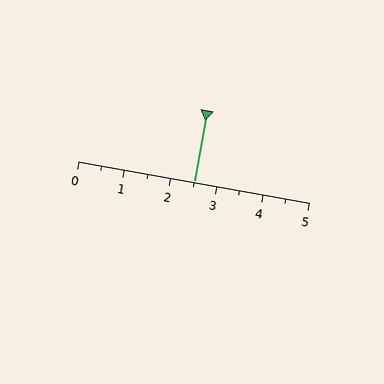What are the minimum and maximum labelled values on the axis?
The axis runs from 0 to 5.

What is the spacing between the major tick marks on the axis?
The major ticks are spaced 1 apart.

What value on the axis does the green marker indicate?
The marker indicates approximately 2.5.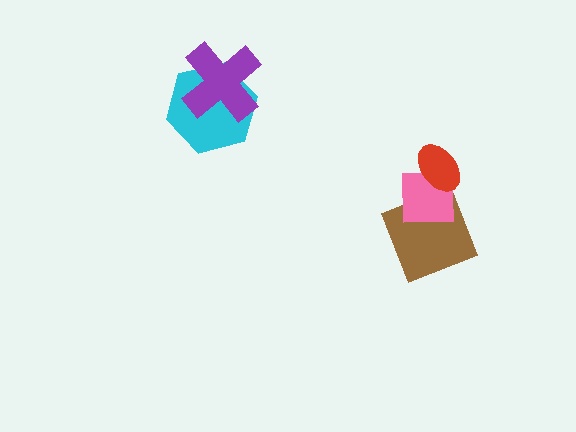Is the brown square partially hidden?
Yes, it is partially covered by another shape.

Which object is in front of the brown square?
The pink square is in front of the brown square.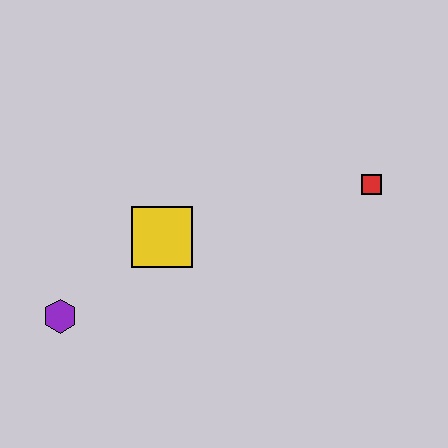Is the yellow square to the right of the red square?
No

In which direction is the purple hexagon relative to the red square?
The purple hexagon is to the left of the red square.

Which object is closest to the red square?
The yellow square is closest to the red square.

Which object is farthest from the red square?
The purple hexagon is farthest from the red square.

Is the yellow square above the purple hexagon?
Yes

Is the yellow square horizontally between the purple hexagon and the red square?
Yes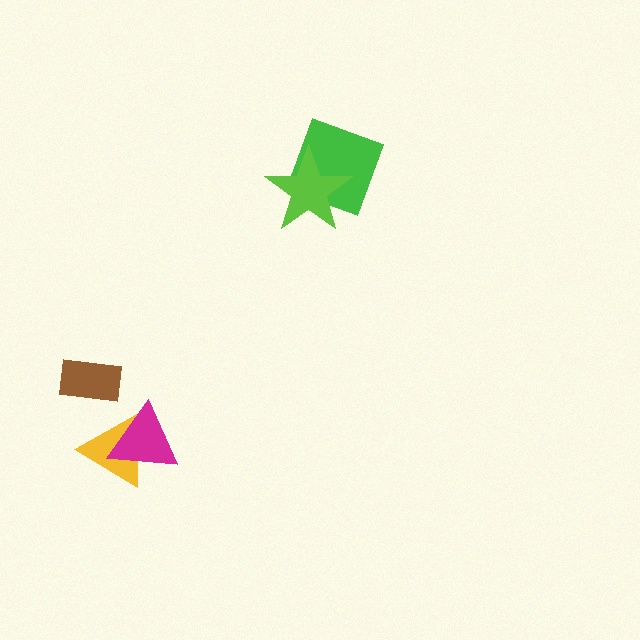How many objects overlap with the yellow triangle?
1 object overlaps with the yellow triangle.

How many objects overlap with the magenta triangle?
1 object overlaps with the magenta triangle.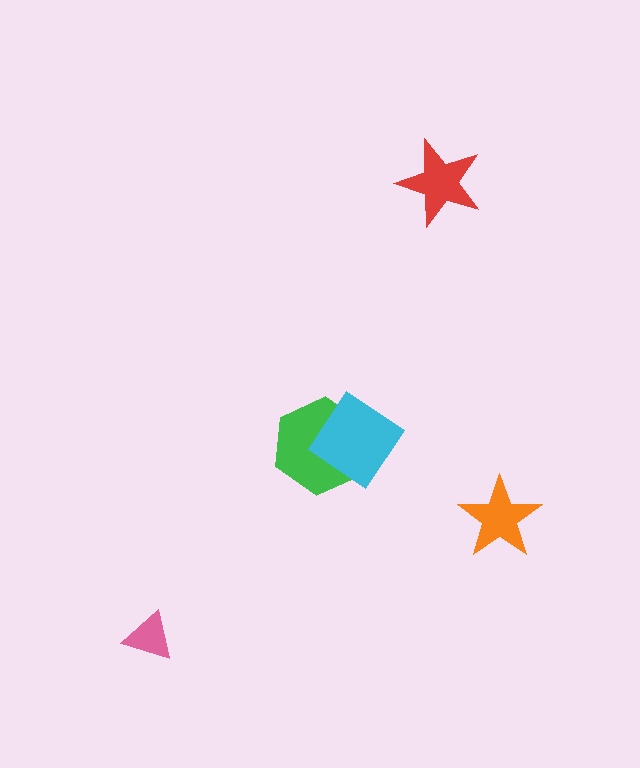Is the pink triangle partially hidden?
No, no other shape covers it.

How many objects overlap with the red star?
0 objects overlap with the red star.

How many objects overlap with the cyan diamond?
1 object overlaps with the cyan diamond.